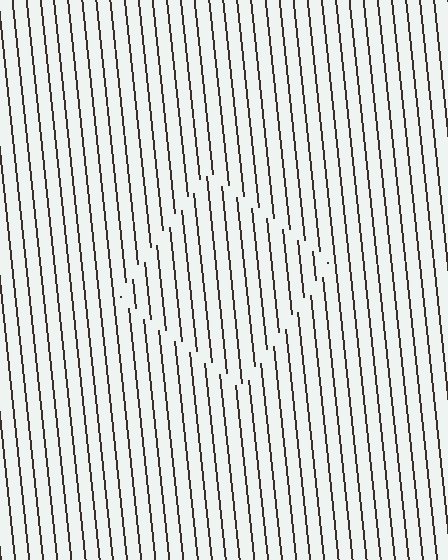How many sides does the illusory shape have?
4 sides — the line-ends trace a square.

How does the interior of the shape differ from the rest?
The interior of the shape contains the same grating, shifted by half a period — the contour is defined by the phase discontinuity where line-ends from the inner and outer gratings abut.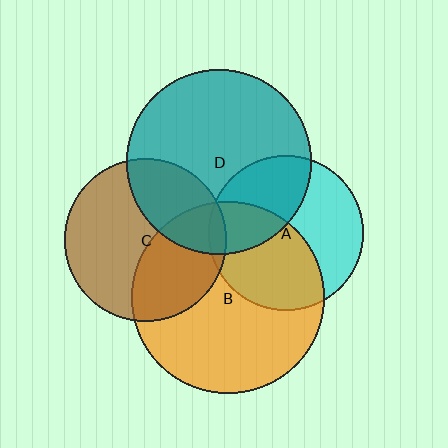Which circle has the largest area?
Circle B (orange).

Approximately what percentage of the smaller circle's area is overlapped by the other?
Approximately 30%.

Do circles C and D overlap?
Yes.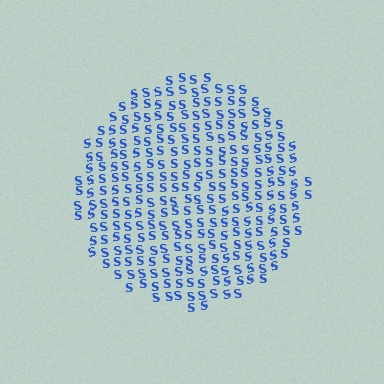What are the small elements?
The small elements are letter S's.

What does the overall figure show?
The overall figure shows a circle.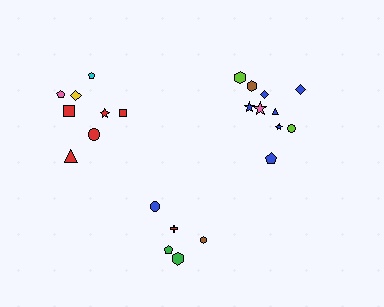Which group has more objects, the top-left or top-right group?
The top-right group.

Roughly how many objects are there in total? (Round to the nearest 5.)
Roughly 25 objects in total.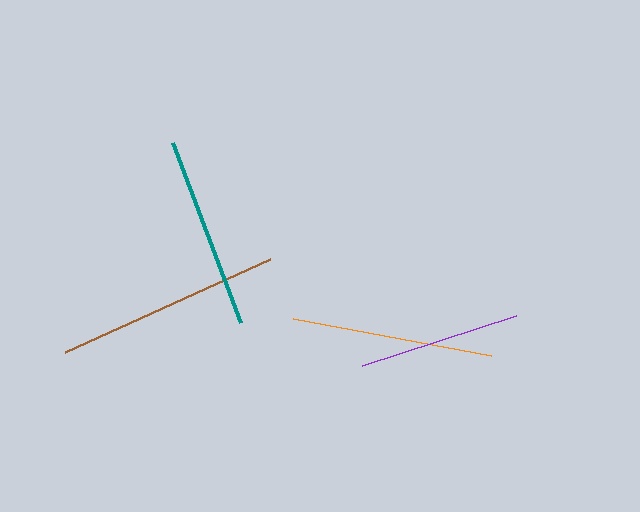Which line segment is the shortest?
The purple line is the shortest at approximately 162 pixels.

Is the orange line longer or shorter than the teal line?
The orange line is longer than the teal line.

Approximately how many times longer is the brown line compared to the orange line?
The brown line is approximately 1.1 times the length of the orange line.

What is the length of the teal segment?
The teal segment is approximately 192 pixels long.